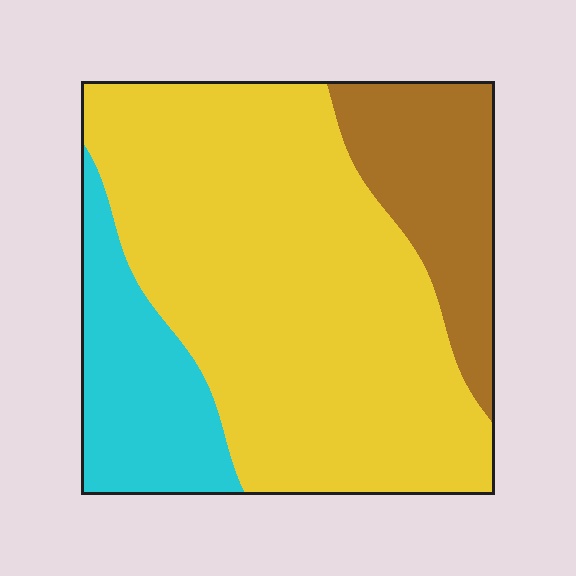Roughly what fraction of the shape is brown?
Brown covers about 20% of the shape.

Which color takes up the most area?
Yellow, at roughly 65%.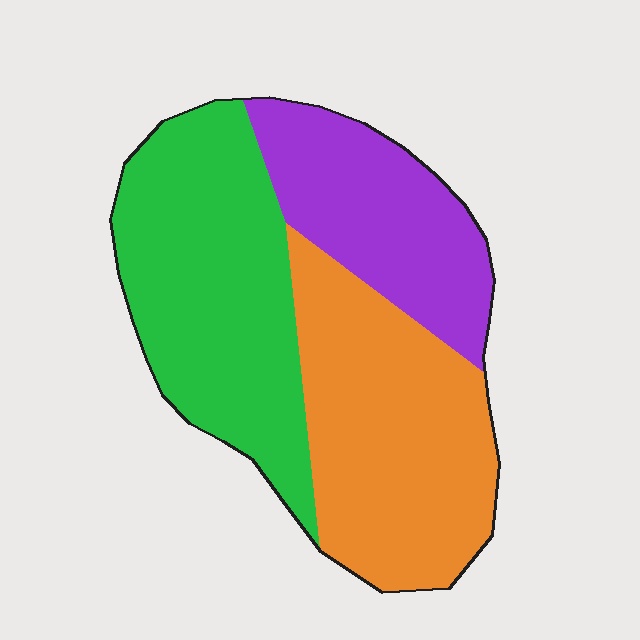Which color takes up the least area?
Purple, at roughly 25%.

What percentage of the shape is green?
Green takes up about three eighths (3/8) of the shape.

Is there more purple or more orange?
Orange.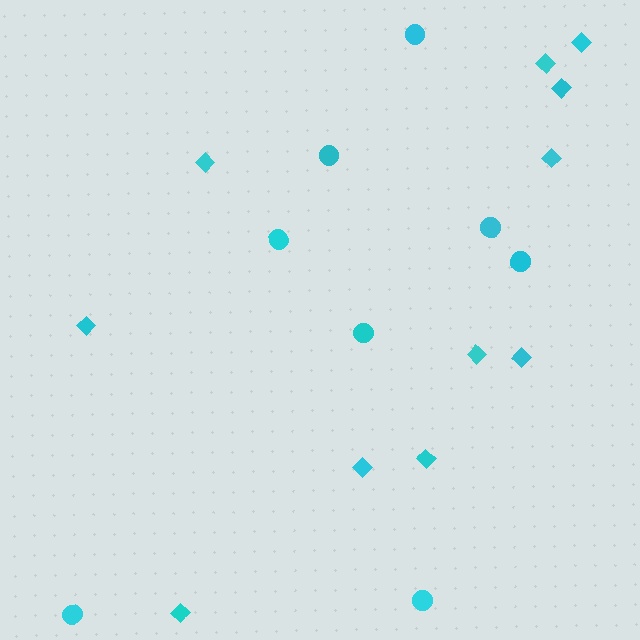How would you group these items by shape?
There are 2 groups: one group of diamonds (11) and one group of circles (8).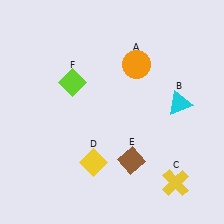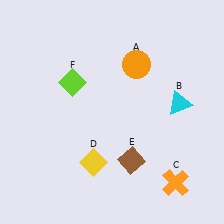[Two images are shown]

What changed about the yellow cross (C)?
In Image 1, C is yellow. In Image 2, it changed to orange.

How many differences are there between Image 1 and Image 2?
There is 1 difference between the two images.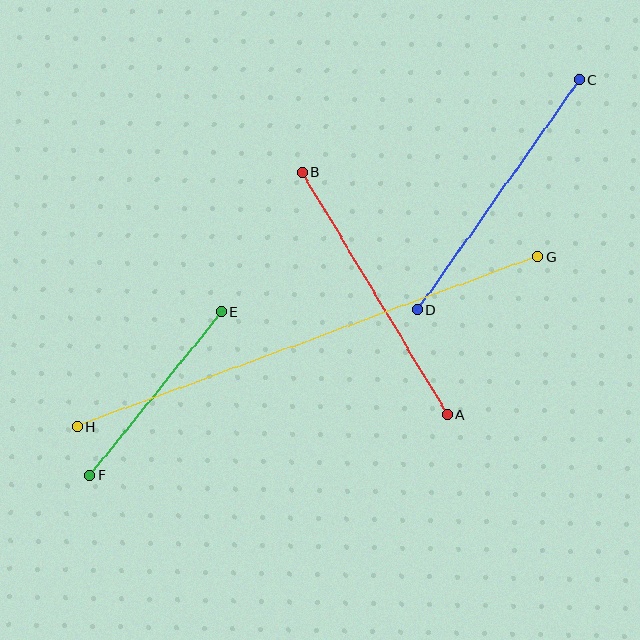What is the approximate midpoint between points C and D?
The midpoint is at approximately (499, 194) pixels.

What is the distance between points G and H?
The distance is approximately 491 pixels.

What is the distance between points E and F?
The distance is approximately 209 pixels.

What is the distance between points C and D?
The distance is approximately 282 pixels.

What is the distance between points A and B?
The distance is approximately 283 pixels.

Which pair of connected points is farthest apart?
Points G and H are farthest apart.